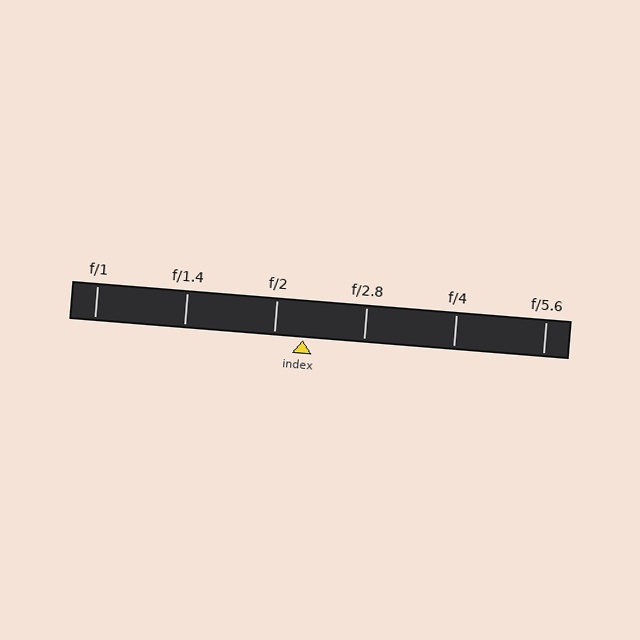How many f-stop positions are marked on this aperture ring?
There are 6 f-stop positions marked.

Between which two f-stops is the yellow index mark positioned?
The index mark is between f/2 and f/2.8.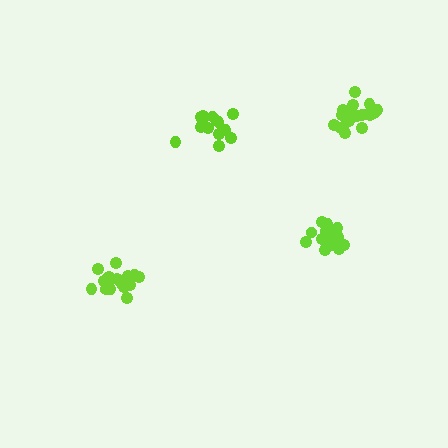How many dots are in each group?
Group 1: 15 dots, Group 2: 15 dots, Group 3: 19 dots, Group 4: 16 dots (65 total).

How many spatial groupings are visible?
There are 4 spatial groupings.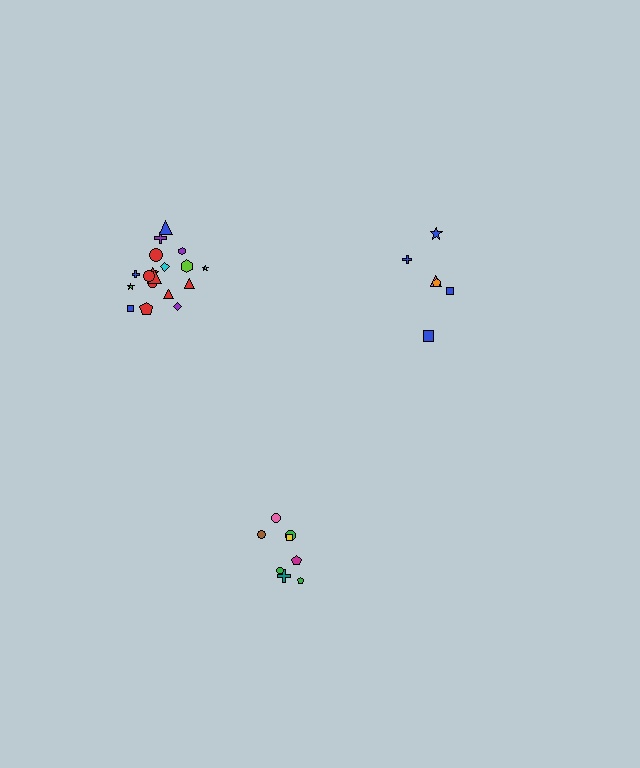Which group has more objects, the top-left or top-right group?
The top-left group.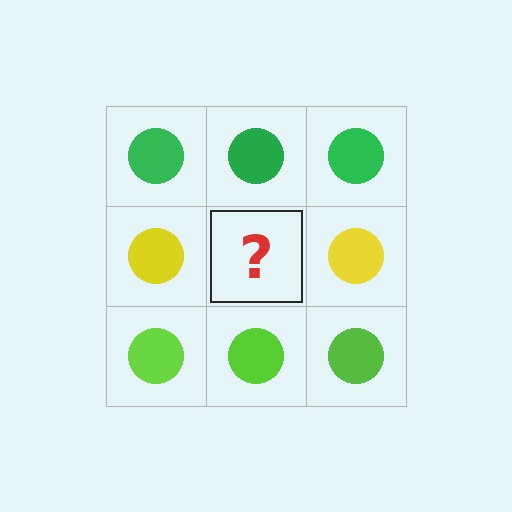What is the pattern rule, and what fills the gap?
The rule is that each row has a consistent color. The gap should be filled with a yellow circle.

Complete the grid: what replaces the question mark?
The question mark should be replaced with a yellow circle.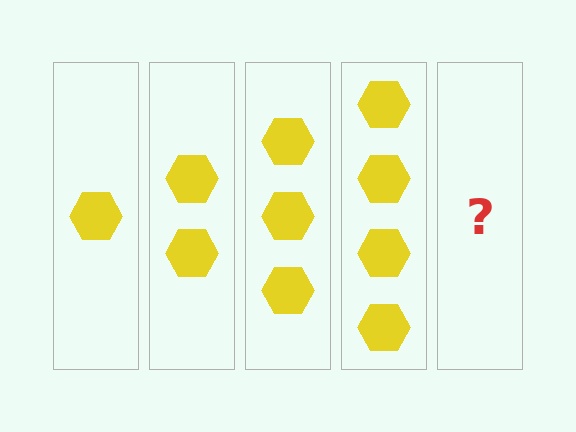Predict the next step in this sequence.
The next step is 5 hexagons.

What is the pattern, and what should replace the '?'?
The pattern is that each step adds one more hexagon. The '?' should be 5 hexagons.